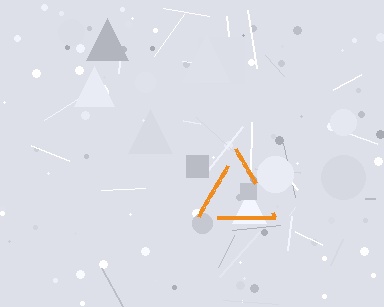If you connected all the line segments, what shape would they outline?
They would outline a triangle.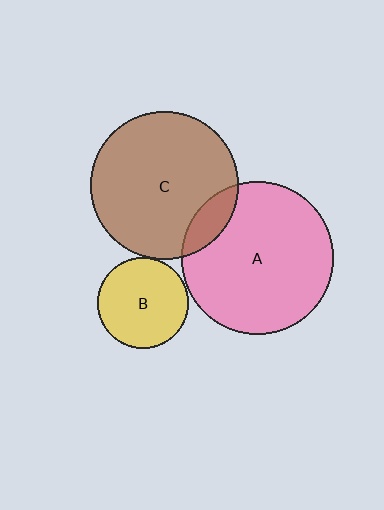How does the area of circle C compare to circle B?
Approximately 2.6 times.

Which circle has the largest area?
Circle A (pink).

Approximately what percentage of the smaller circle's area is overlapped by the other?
Approximately 10%.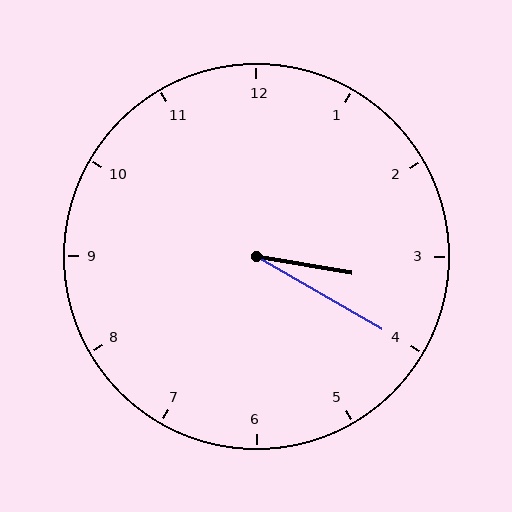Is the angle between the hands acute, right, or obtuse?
It is acute.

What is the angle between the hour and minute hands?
Approximately 20 degrees.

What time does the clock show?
3:20.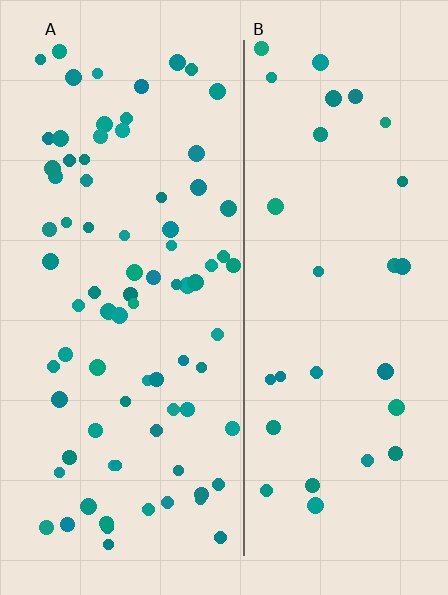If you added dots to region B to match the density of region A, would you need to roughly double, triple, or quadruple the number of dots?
Approximately triple.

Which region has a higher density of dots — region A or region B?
A (the left).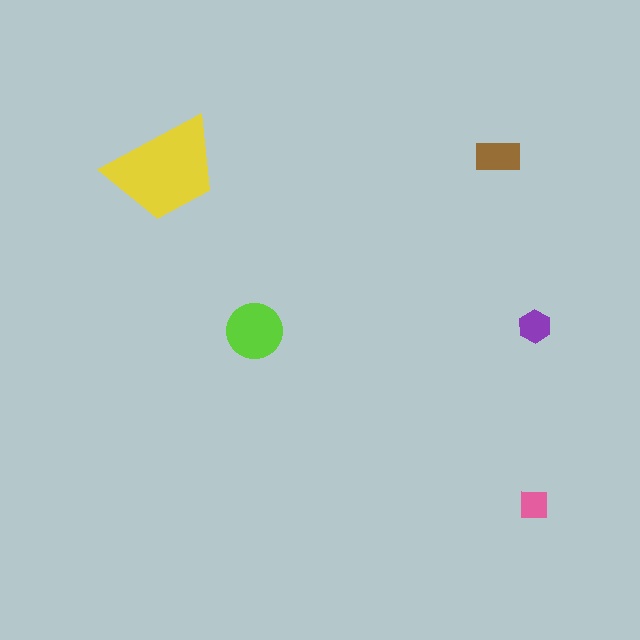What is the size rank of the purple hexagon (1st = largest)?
4th.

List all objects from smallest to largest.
The pink square, the purple hexagon, the brown rectangle, the lime circle, the yellow trapezoid.